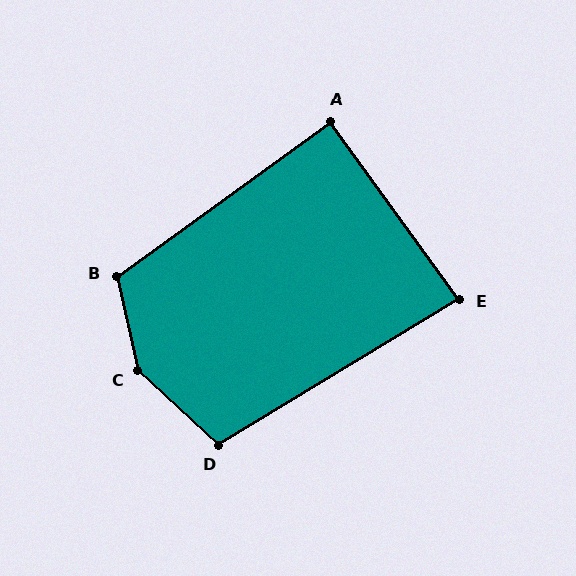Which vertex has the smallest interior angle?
E, at approximately 85 degrees.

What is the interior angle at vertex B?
Approximately 113 degrees (obtuse).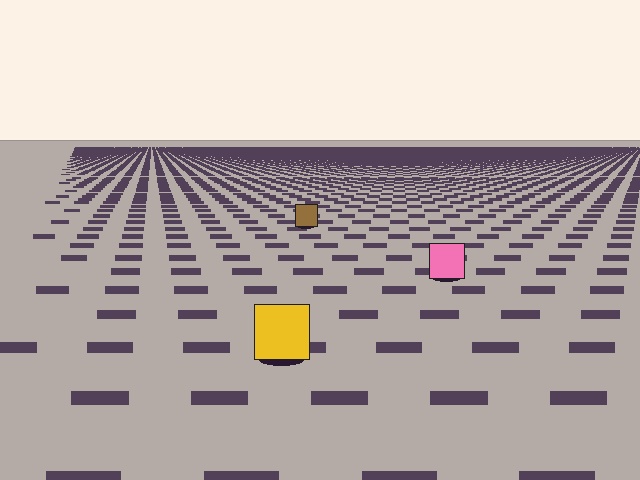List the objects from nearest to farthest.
From nearest to farthest: the yellow square, the pink square, the brown square.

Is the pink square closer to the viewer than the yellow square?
No. The yellow square is closer — you can tell from the texture gradient: the ground texture is coarser near it.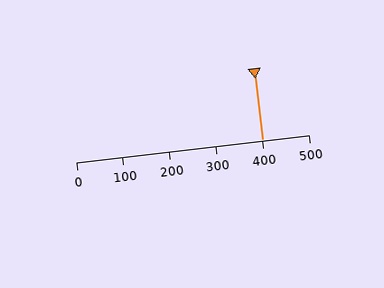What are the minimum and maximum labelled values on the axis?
The axis runs from 0 to 500.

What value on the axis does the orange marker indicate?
The marker indicates approximately 400.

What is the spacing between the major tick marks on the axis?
The major ticks are spaced 100 apart.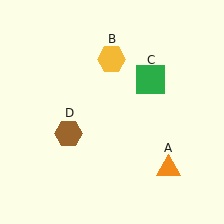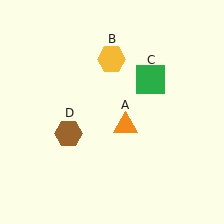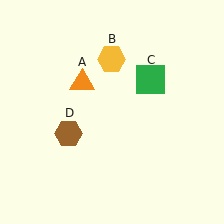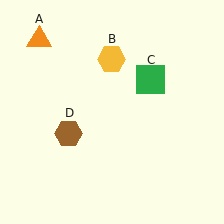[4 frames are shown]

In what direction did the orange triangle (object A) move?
The orange triangle (object A) moved up and to the left.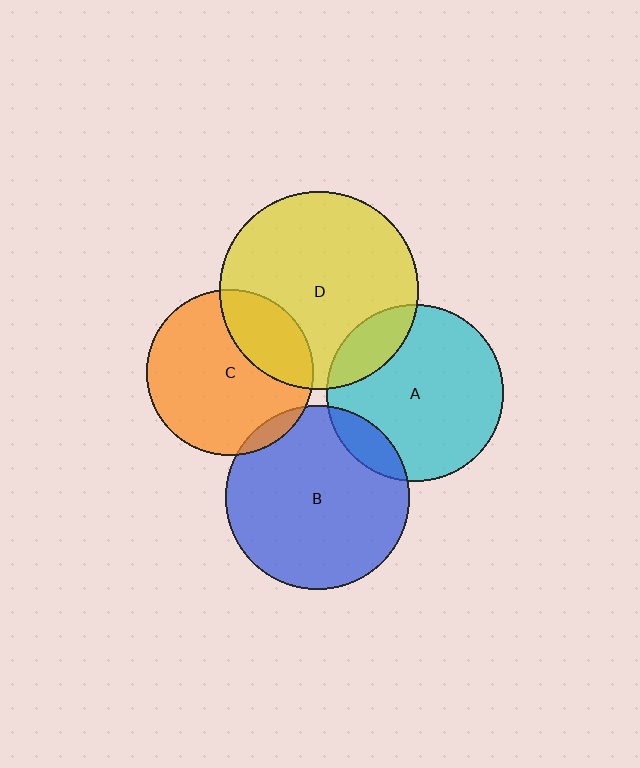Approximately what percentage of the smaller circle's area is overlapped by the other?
Approximately 10%.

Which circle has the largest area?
Circle D (yellow).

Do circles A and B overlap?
Yes.